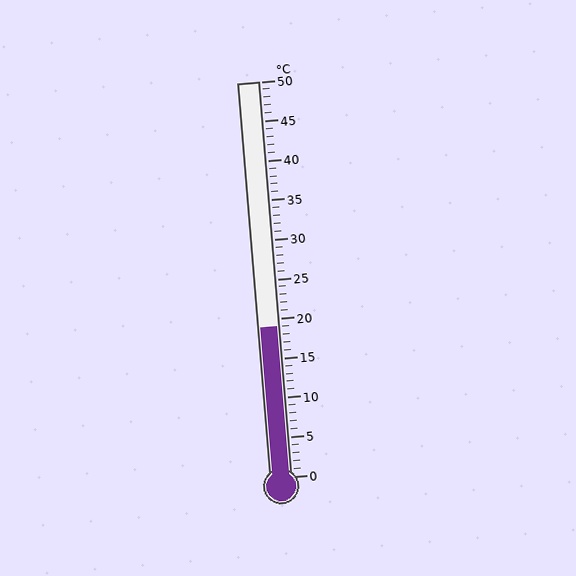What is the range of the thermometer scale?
The thermometer scale ranges from 0°C to 50°C.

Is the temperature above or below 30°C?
The temperature is below 30°C.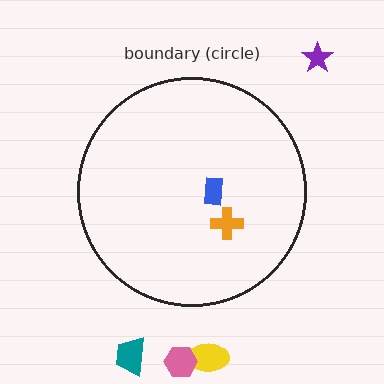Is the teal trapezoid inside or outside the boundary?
Outside.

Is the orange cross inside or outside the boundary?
Inside.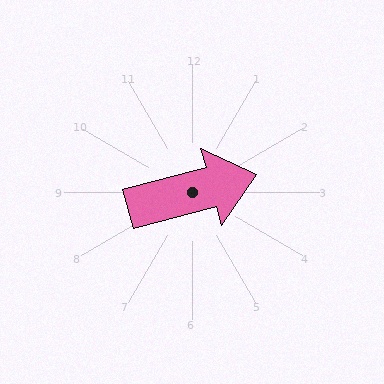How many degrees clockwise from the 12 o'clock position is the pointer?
Approximately 75 degrees.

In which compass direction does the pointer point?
East.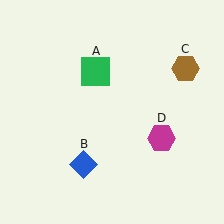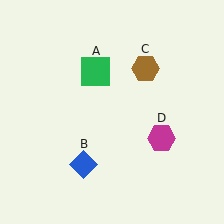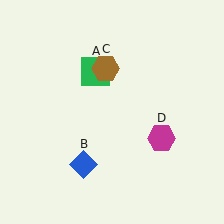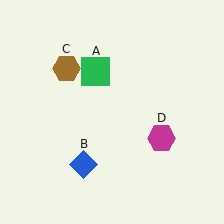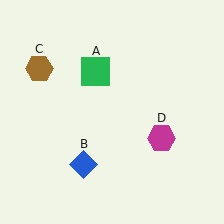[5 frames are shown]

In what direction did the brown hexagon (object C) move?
The brown hexagon (object C) moved left.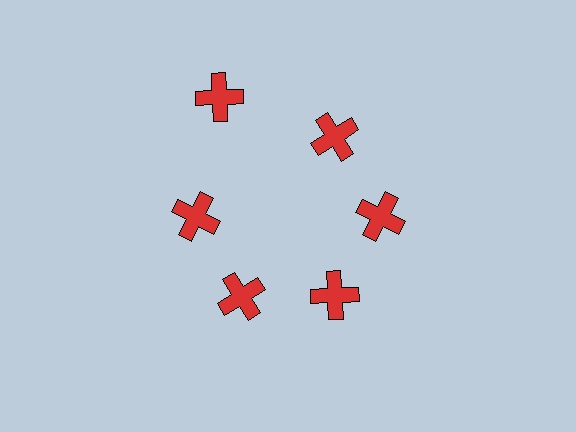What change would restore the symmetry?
The symmetry would be restored by moving it inward, back onto the ring so that all 6 crosses sit at equal angles and equal distance from the center.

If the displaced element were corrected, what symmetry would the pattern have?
It would have 6-fold rotational symmetry — the pattern would map onto itself every 60 degrees.